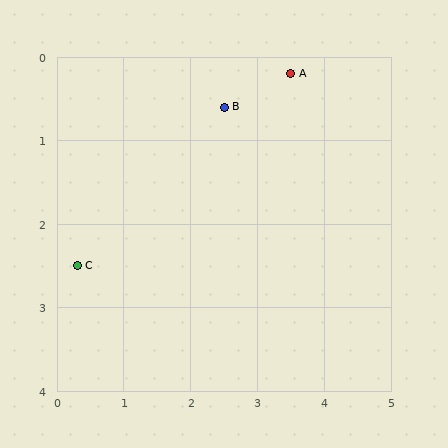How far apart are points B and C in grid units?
Points B and C are about 2.9 grid units apart.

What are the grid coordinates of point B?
Point B is at approximately (2.5, 0.6).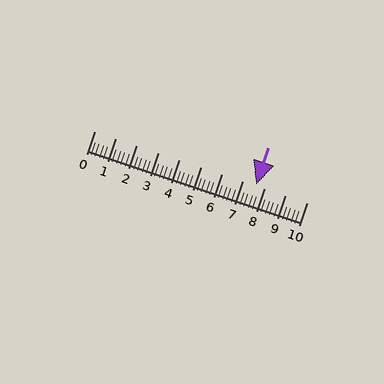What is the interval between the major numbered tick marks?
The major tick marks are spaced 1 units apart.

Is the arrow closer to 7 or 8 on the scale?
The arrow is closer to 8.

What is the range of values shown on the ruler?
The ruler shows values from 0 to 10.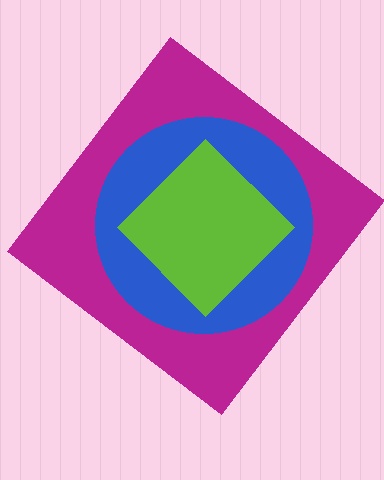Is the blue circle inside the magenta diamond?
Yes.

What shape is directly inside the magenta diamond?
The blue circle.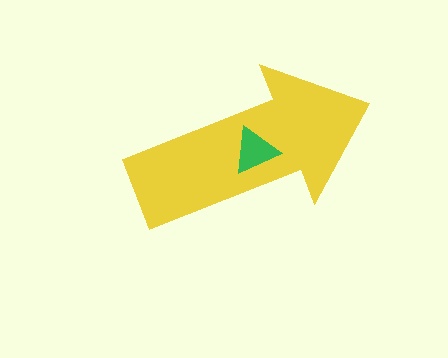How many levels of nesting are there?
2.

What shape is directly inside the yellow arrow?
The green triangle.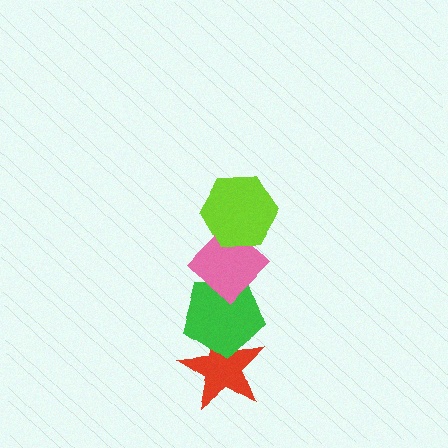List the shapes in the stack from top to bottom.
From top to bottom: the lime hexagon, the pink diamond, the green pentagon, the red star.